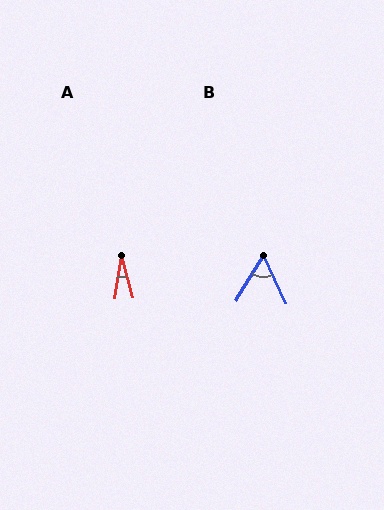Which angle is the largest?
B, at approximately 56 degrees.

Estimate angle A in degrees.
Approximately 24 degrees.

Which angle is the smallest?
A, at approximately 24 degrees.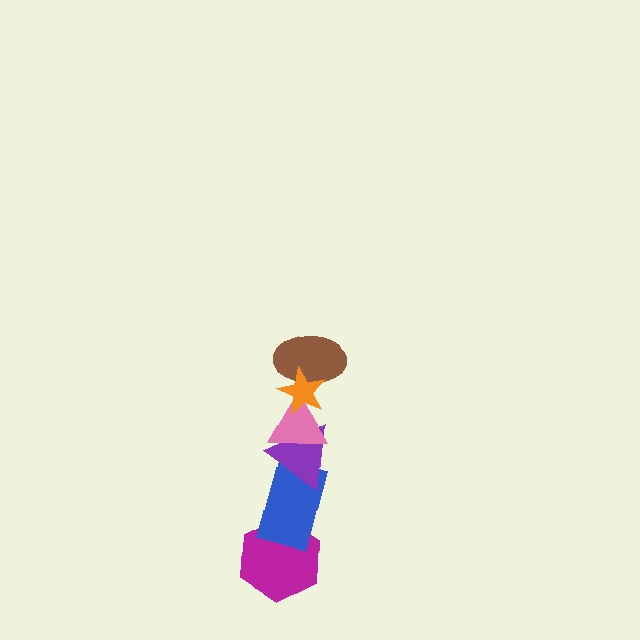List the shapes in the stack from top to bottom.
From top to bottom: the orange star, the brown ellipse, the pink triangle, the purple triangle, the blue rectangle, the magenta hexagon.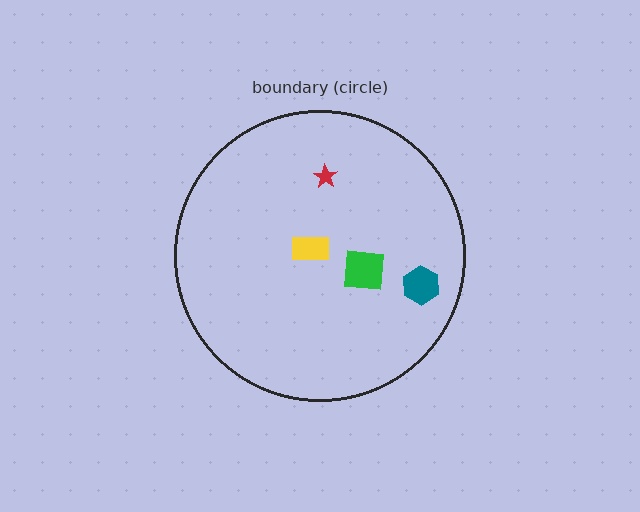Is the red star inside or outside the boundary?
Inside.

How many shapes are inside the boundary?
4 inside, 0 outside.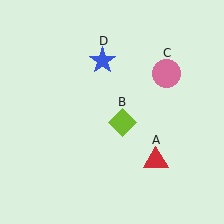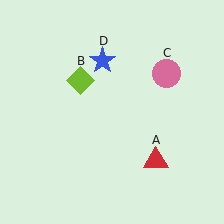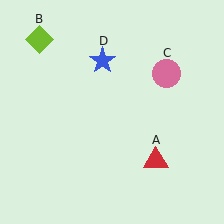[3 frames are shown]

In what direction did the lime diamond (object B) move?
The lime diamond (object B) moved up and to the left.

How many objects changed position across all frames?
1 object changed position: lime diamond (object B).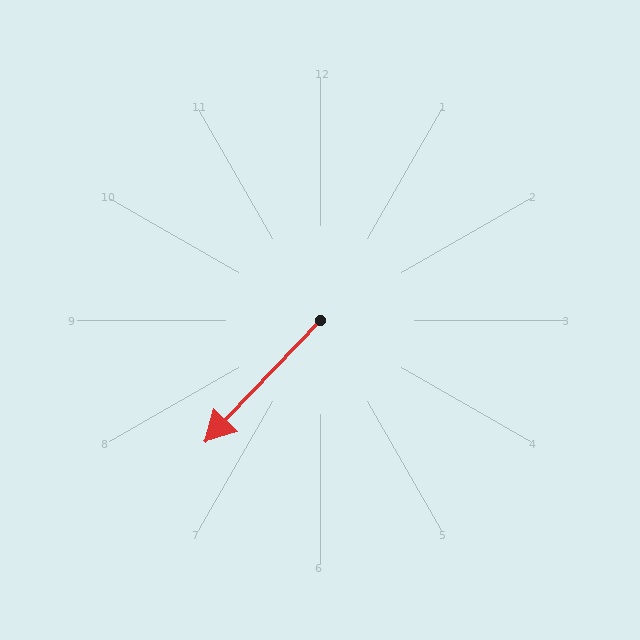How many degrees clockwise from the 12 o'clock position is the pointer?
Approximately 223 degrees.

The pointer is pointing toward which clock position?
Roughly 7 o'clock.